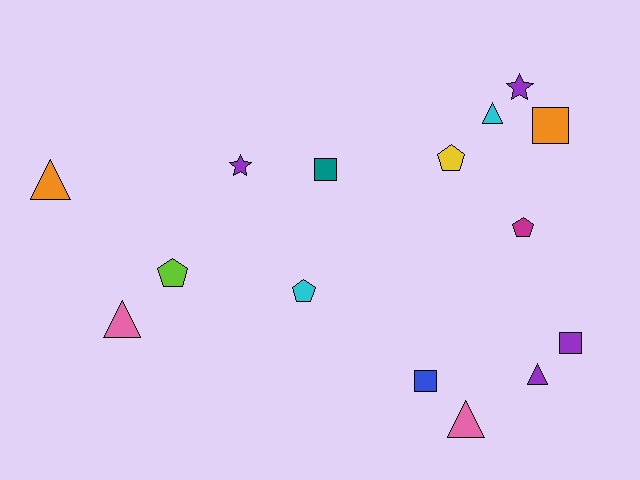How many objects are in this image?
There are 15 objects.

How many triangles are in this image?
There are 5 triangles.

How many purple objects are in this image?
There are 4 purple objects.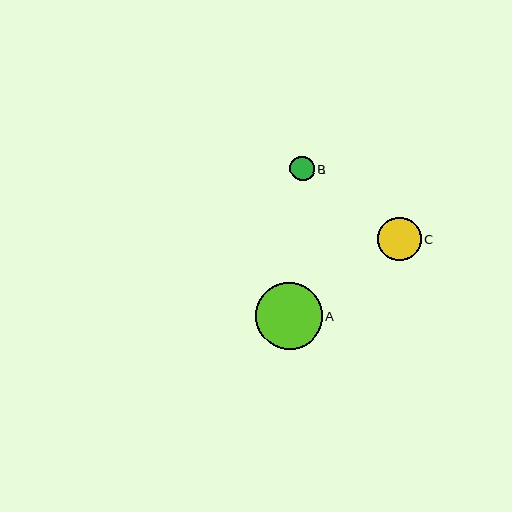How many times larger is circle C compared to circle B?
Circle C is approximately 1.8 times the size of circle B.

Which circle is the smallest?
Circle B is the smallest with a size of approximately 25 pixels.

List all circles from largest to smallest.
From largest to smallest: A, C, B.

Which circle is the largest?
Circle A is the largest with a size of approximately 67 pixels.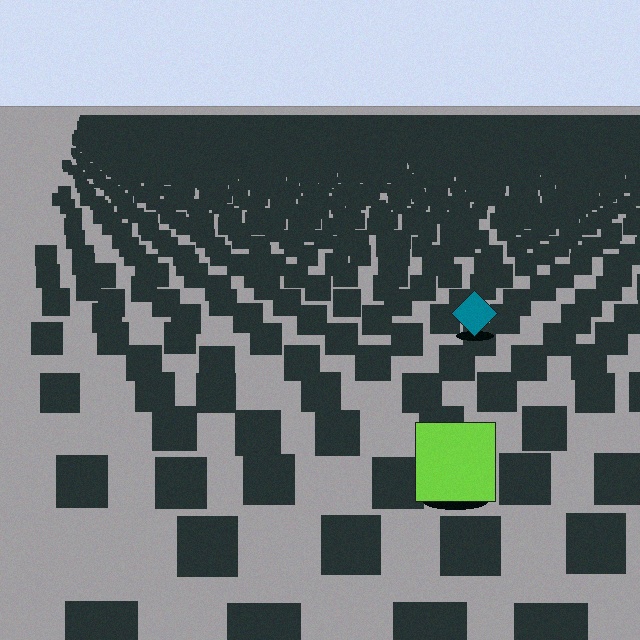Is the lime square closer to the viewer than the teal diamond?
Yes. The lime square is closer — you can tell from the texture gradient: the ground texture is coarser near it.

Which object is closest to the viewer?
The lime square is closest. The texture marks near it are larger and more spread out.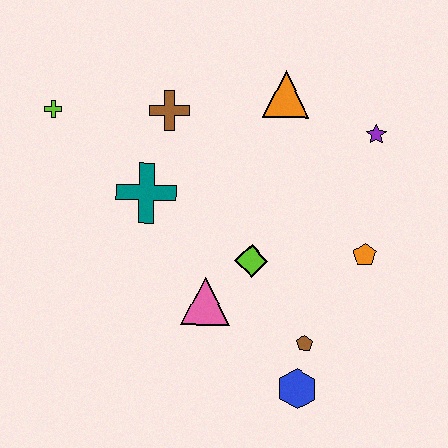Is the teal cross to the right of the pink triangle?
No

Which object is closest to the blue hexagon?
The brown pentagon is closest to the blue hexagon.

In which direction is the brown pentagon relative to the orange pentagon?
The brown pentagon is below the orange pentagon.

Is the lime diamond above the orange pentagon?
No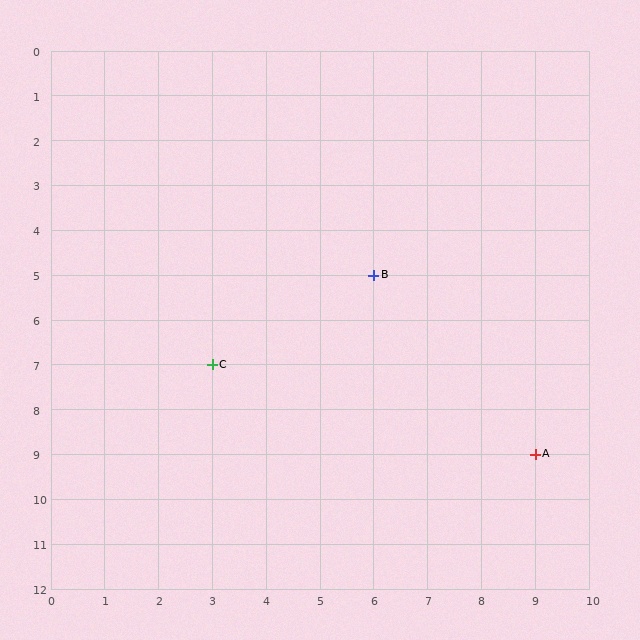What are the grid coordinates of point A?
Point A is at grid coordinates (9, 9).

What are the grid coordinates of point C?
Point C is at grid coordinates (3, 7).